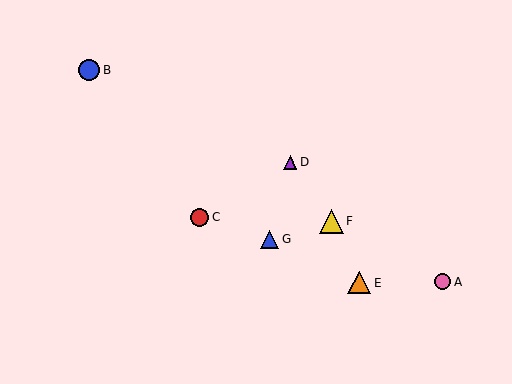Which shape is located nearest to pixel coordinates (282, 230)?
The blue triangle (labeled G) at (270, 239) is nearest to that location.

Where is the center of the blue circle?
The center of the blue circle is at (89, 70).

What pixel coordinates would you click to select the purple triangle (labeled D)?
Click at (290, 162) to select the purple triangle D.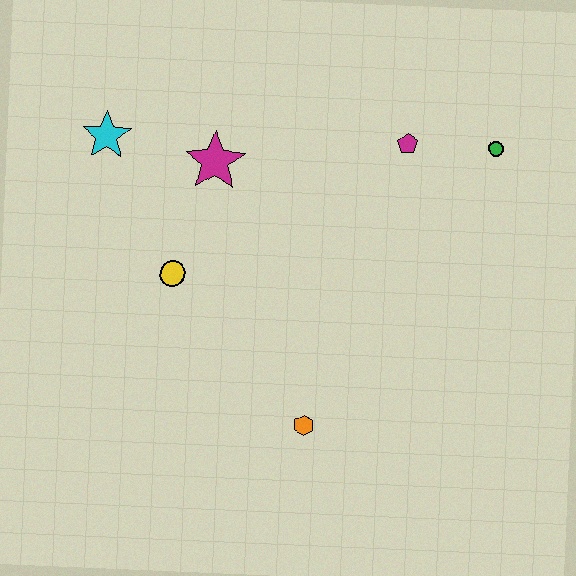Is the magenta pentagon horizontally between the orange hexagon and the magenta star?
No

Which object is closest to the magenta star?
The cyan star is closest to the magenta star.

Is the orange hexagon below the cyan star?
Yes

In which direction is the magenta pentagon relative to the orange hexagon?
The magenta pentagon is above the orange hexagon.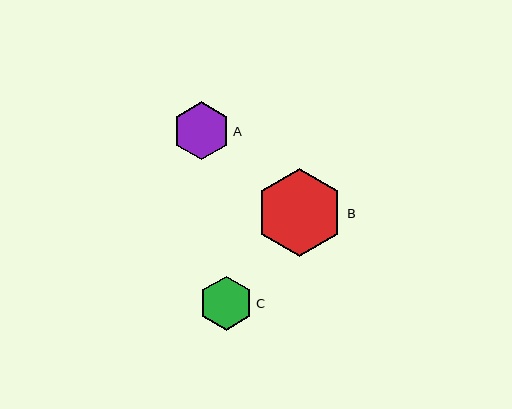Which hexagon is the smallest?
Hexagon C is the smallest with a size of approximately 54 pixels.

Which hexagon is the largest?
Hexagon B is the largest with a size of approximately 88 pixels.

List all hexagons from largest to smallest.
From largest to smallest: B, A, C.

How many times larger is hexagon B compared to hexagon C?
Hexagon B is approximately 1.6 times the size of hexagon C.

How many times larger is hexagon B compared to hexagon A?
Hexagon B is approximately 1.5 times the size of hexagon A.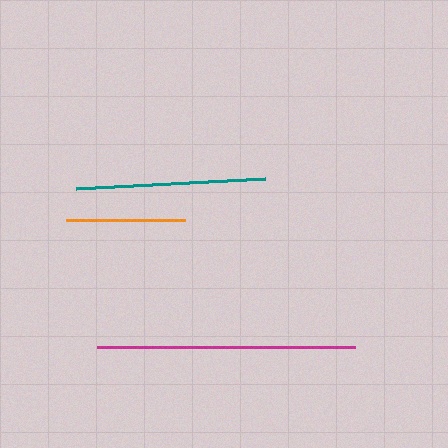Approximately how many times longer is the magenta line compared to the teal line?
The magenta line is approximately 1.4 times the length of the teal line.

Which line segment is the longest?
The magenta line is the longest at approximately 258 pixels.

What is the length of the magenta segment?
The magenta segment is approximately 258 pixels long.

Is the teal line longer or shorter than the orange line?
The teal line is longer than the orange line.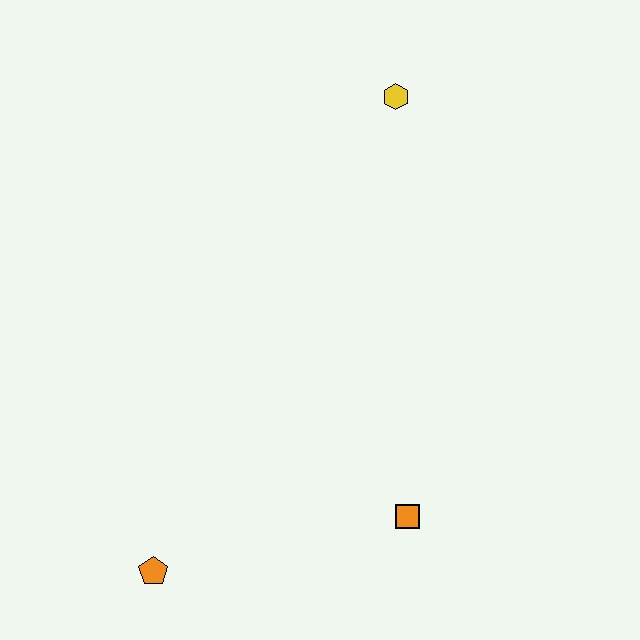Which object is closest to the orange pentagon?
The orange square is closest to the orange pentagon.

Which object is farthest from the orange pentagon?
The yellow hexagon is farthest from the orange pentagon.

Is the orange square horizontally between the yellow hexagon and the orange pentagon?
No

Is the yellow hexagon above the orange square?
Yes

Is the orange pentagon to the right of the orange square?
No